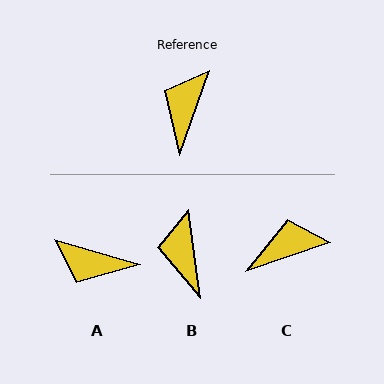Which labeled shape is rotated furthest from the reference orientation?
A, about 93 degrees away.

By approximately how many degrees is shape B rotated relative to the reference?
Approximately 28 degrees counter-clockwise.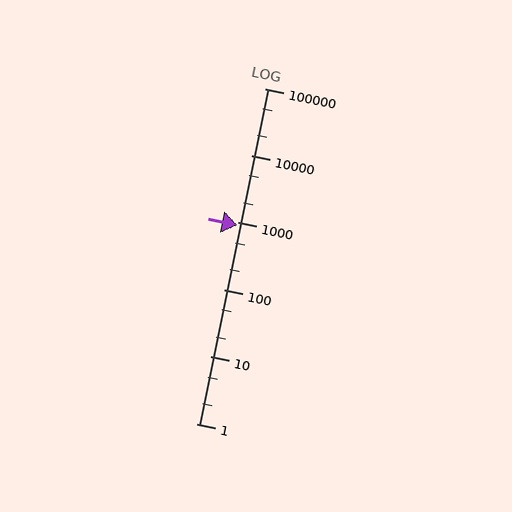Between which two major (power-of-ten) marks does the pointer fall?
The pointer is between 100 and 1000.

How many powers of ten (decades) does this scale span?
The scale spans 5 decades, from 1 to 100000.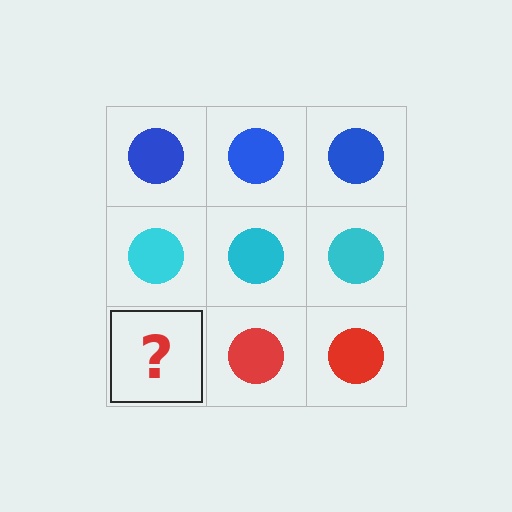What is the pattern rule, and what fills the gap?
The rule is that each row has a consistent color. The gap should be filled with a red circle.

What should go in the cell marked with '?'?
The missing cell should contain a red circle.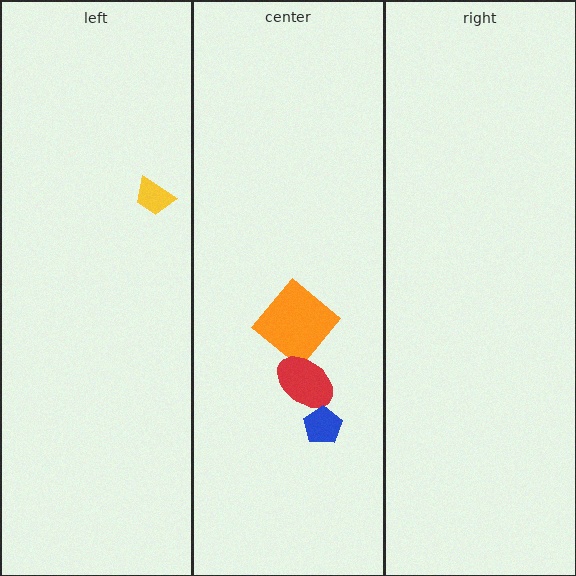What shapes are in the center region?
The orange diamond, the red ellipse, the blue pentagon.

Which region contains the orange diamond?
The center region.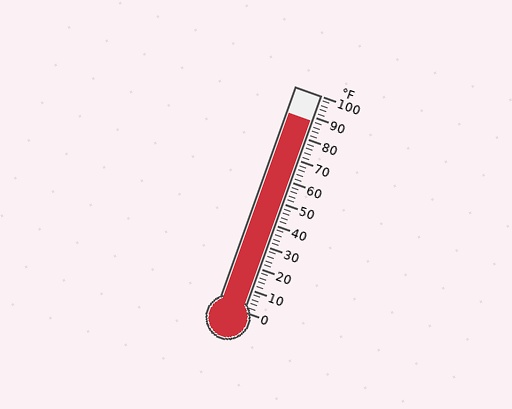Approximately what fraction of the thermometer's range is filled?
The thermometer is filled to approximately 90% of its range.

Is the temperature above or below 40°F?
The temperature is above 40°F.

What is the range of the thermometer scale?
The thermometer scale ranges from 0°F to 100°F.